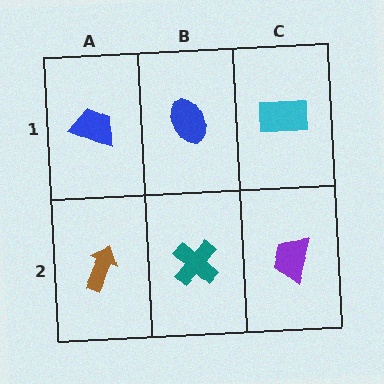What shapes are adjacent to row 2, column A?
A blue trapezoid (row 1, column A), a teal cross (row 2, column B).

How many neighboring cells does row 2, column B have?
3.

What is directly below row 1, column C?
A purple trapezoid.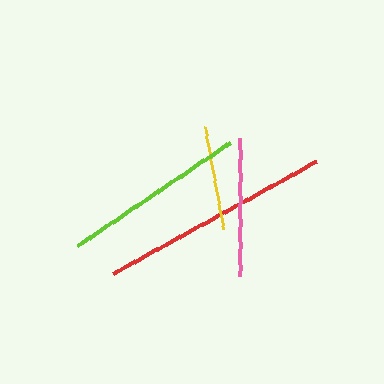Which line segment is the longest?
The red line is the longest at approximately 233 pixels.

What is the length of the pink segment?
The pink segment is approximately 138 pixels long.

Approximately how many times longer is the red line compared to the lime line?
The red line is approximately 1.3 times the length of the lime line.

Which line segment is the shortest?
The yellow line is the shortest at approximately 104 pixels.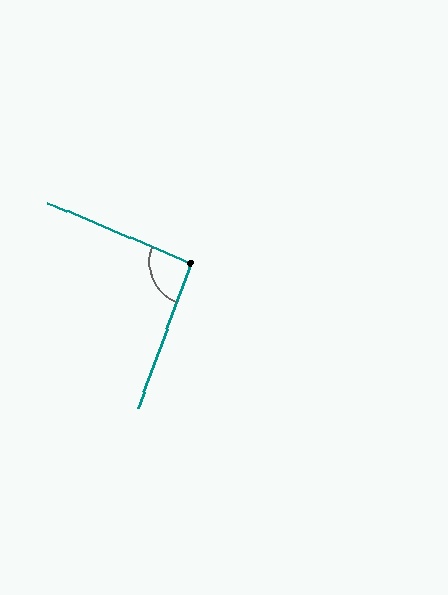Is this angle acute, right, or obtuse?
It is approximately a right angle.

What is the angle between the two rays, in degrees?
Approximately 93 degrees.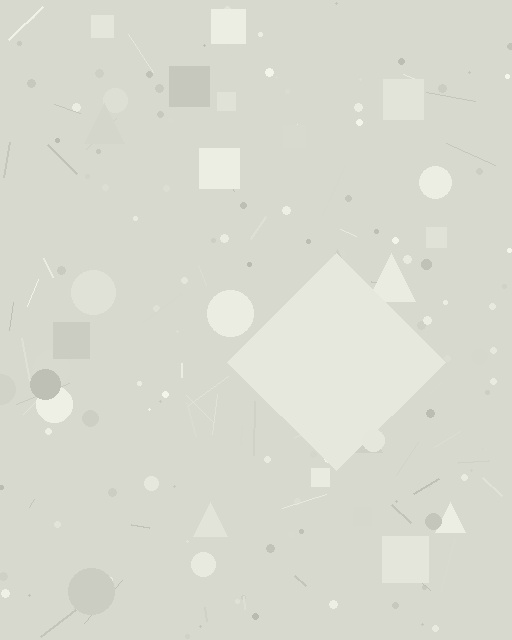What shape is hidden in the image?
A diamond is hidden in the image.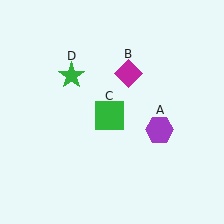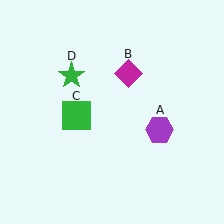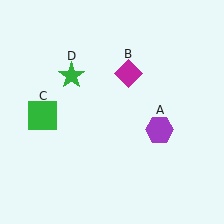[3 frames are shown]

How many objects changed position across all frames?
1 object changed position: green square (object C).